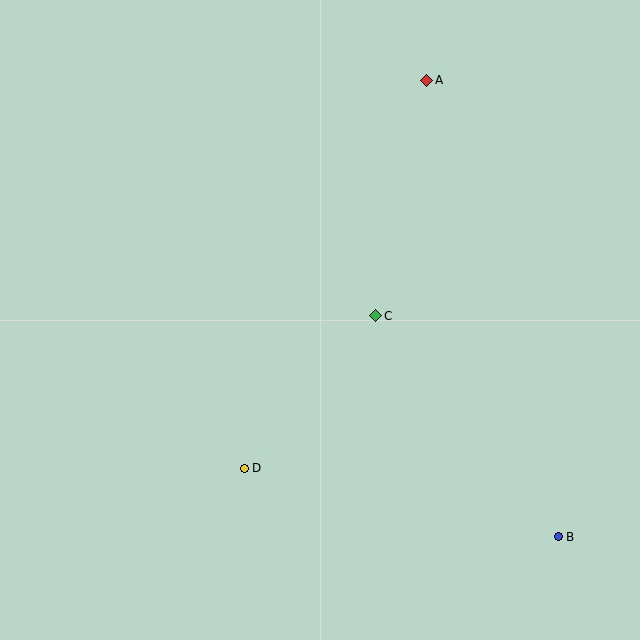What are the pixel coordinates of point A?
Point A is at (427, 80).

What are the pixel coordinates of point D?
Point D is at (244, 468).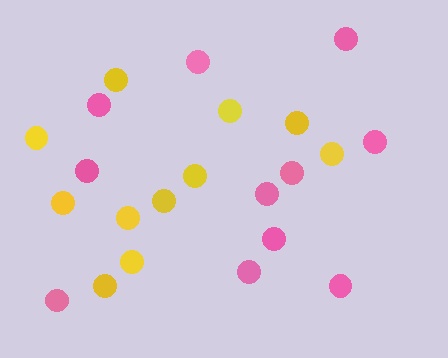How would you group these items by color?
There are 2 groups: one group of pink circles (11) and one group of yellow circles (11).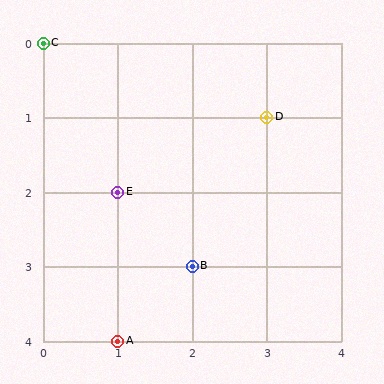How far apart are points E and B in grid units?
Points E and B are 1 column and 1 row apart (about 1.4 grid units diagonally).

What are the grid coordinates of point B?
Point B is at grid coordinates (2, 3).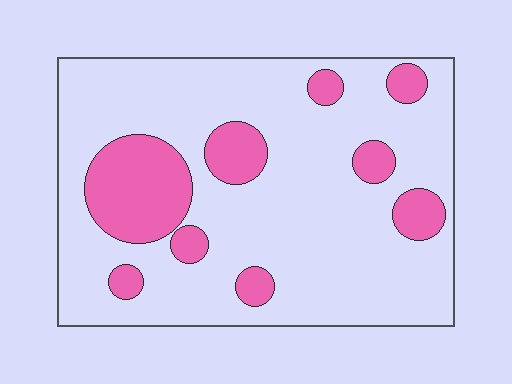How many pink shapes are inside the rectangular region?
9.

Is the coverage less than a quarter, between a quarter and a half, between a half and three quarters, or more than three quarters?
Less than a quarter.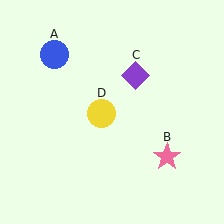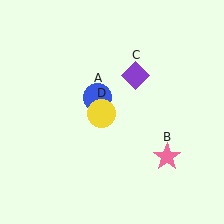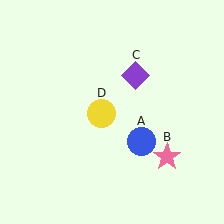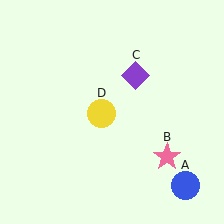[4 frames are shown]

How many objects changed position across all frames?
1 object changed position: blue circle (object A).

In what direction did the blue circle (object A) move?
The blue circle (object A) moved down and to the right.